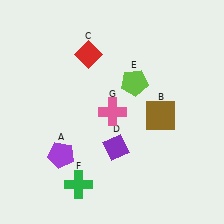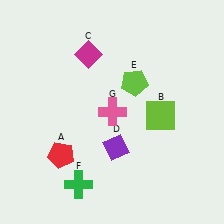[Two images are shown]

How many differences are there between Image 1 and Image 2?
There are 3 differences between the two images.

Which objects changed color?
A changed from purple to red. B changed from brown to lime. C changed from red to magenta.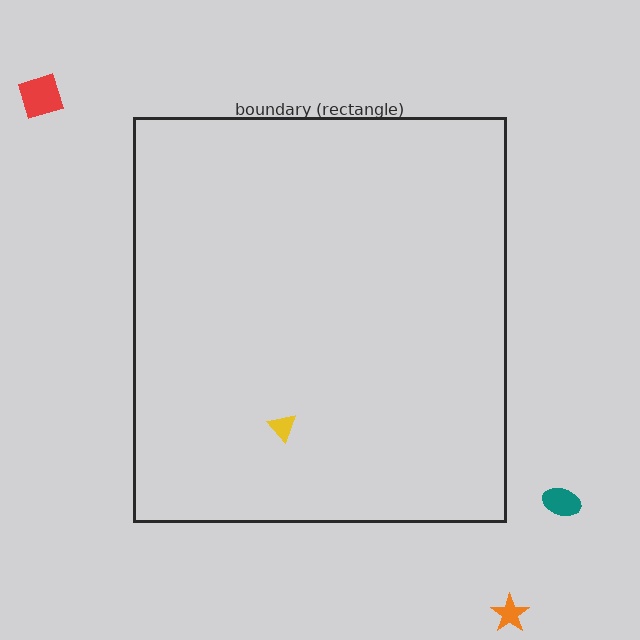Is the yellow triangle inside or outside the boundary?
Inside.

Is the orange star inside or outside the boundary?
Outside.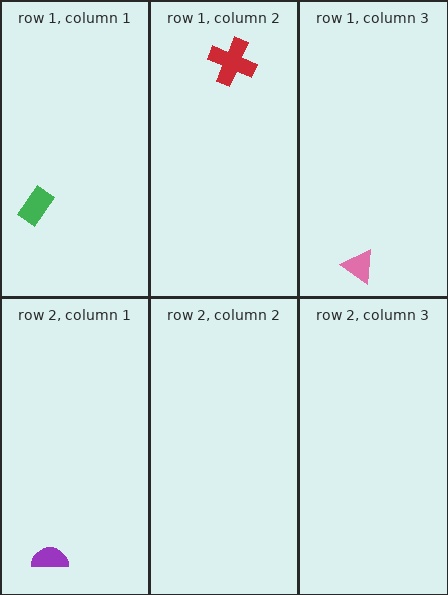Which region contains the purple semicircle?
The row 2, column 1 region.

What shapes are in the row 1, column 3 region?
The pink triangle.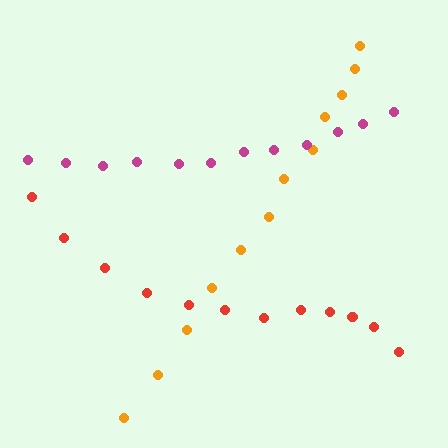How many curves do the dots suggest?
There are 3 distinct paths.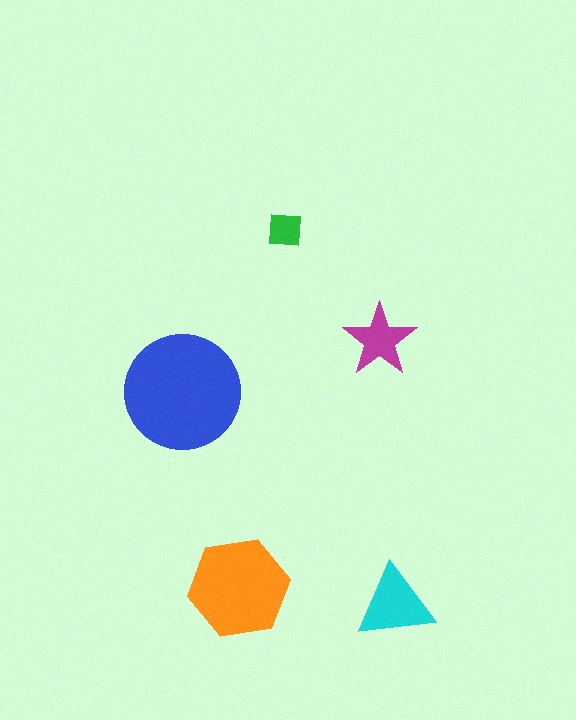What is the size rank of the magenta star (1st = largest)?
4th.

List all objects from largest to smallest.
The blue circle, the orange hexagon, the cyan triangle, the magenta star, the green square.